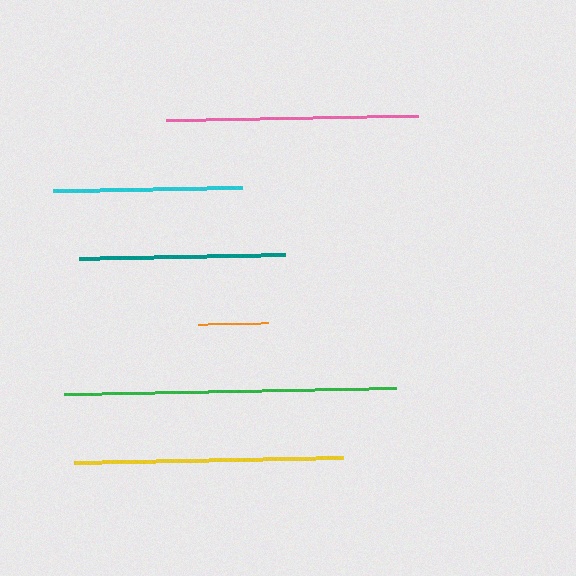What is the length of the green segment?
The green segment is approximately 332 pixels long.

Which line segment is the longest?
The green line is the longest at approximately 332 pixels.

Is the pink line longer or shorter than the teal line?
The pink line is longer than the teal line.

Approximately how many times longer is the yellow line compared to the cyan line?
The yellow line is approximately 1.4 times the length of the cyan line.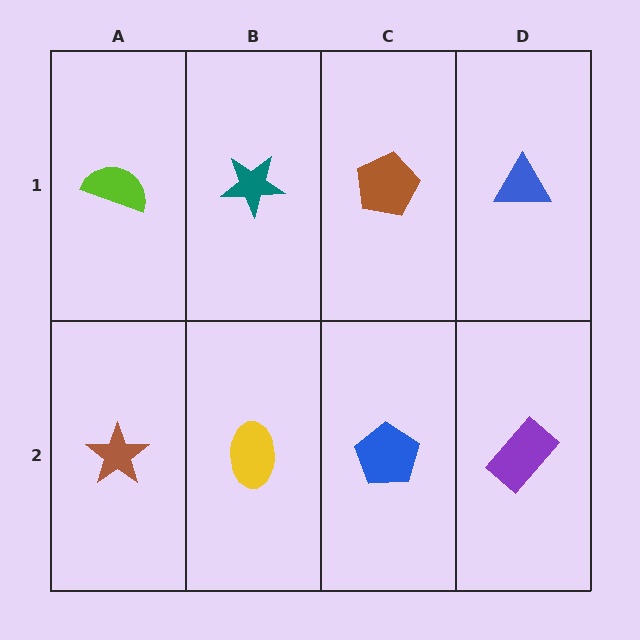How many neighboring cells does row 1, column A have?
2.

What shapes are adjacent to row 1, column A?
A brown star (row 2, column A), a teal star (row 1, column B).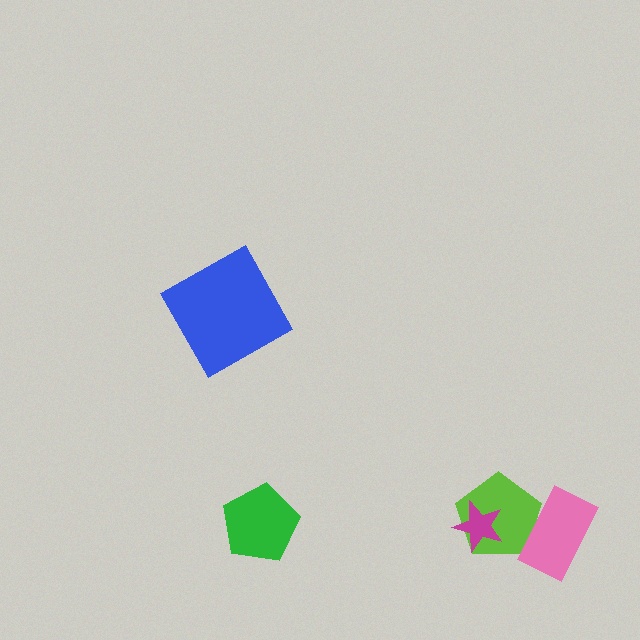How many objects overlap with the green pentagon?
0 objects overlap with the green pentagon.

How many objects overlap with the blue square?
0 objects overlap with the blue square.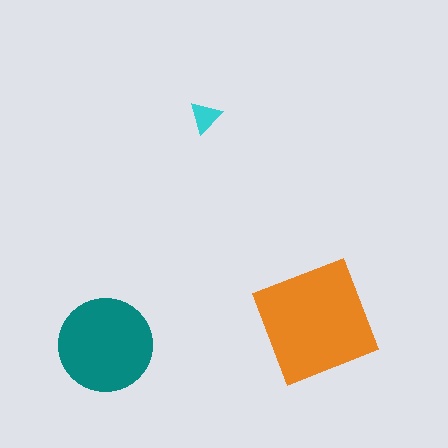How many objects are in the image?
There are 3 objects in the image.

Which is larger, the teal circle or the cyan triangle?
The teal circle.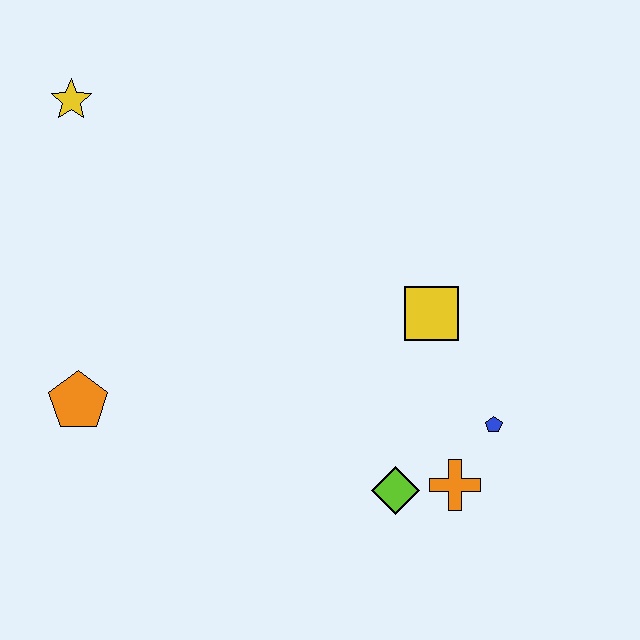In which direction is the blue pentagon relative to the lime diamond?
The blue pentagon is to the right of the lime diamond.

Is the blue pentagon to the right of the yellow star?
Yes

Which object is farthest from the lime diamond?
The yellow star is farthest from the lime diamond.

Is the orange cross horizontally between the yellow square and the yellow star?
No